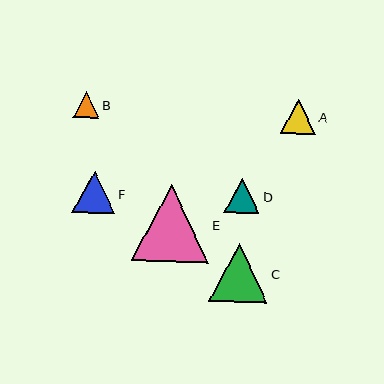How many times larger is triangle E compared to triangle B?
Triangle E is approximately 2.9 times the size of triangle B.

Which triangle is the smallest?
Triangle B is the smallest with a size of approximately 26 pixels.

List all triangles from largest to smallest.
From largest to smallest: E, C, F, A, D, B.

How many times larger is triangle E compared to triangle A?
Triangle E is approximately 2.2 times the size of triangle A.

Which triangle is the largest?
Triangle E is the largest with a size of approximately 77 pixels.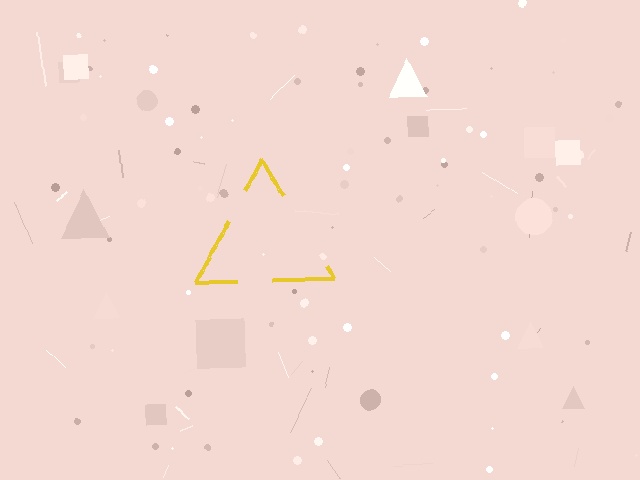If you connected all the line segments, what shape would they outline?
They would outline a triangle.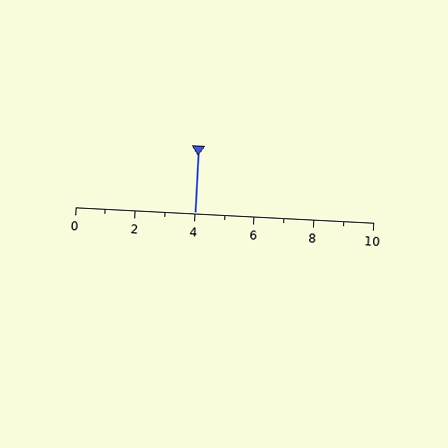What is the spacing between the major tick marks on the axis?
The major ticks are spaced 2 apart.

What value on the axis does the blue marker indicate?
The marker indicates approximately 4.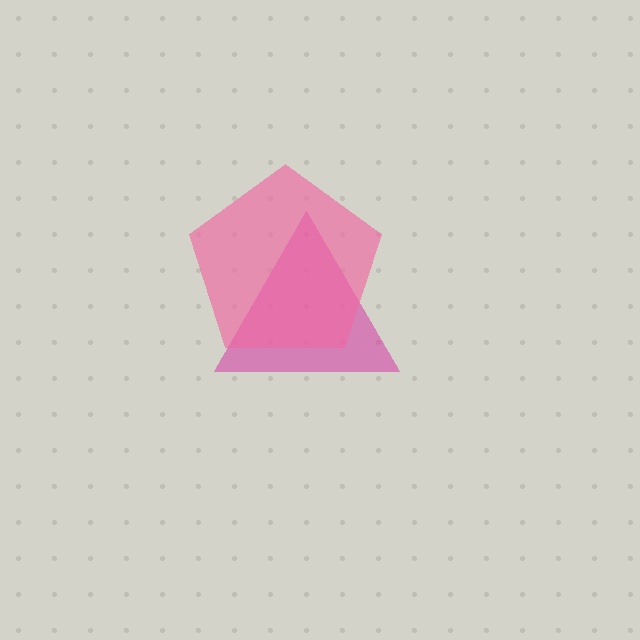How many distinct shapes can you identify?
There are 2 distinct shapes: a magenta triangle, a pink pentagon.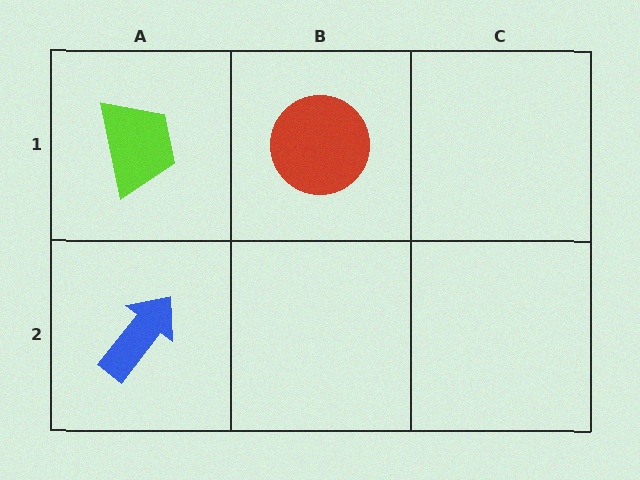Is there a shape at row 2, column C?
No, that cell is empty.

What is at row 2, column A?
A blue arrow.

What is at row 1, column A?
A lime trapezoid.